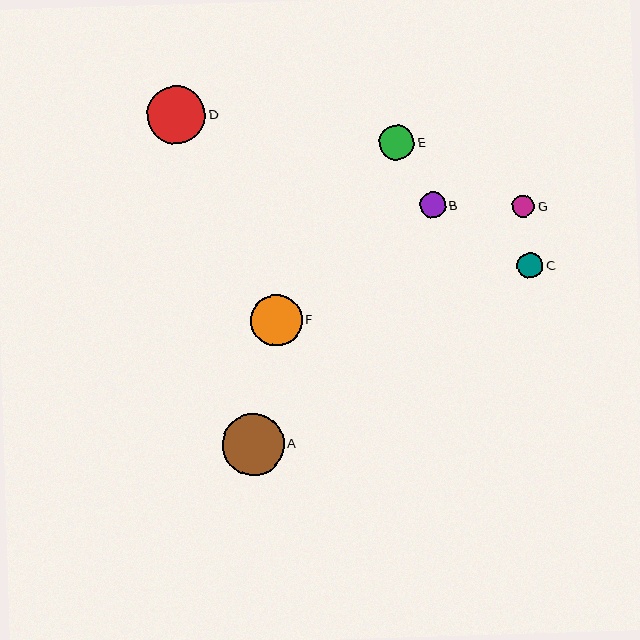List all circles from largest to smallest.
From largest to smallest: A, D, F, E, B, C, G.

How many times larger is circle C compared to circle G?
Circle C is approximately 1.2 times the size of circle G.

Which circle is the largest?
Circle A is the largest with a size of approximately 62 pixels.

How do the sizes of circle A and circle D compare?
Circle A and circle D are approximately the same size.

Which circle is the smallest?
Circle G is the smallest with a size of approximately 22 pixels.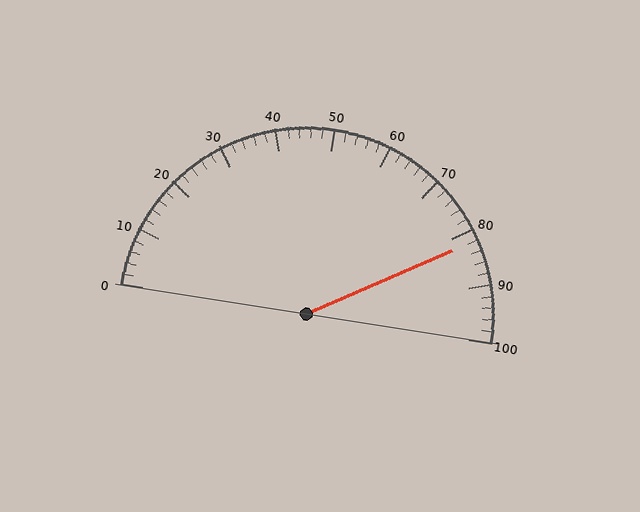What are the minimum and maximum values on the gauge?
The gauge ranges from 0 to 100.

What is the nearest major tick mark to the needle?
The nearest major tick mark is 80.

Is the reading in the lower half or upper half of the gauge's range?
The reading is in the upper half of the range (0 to 100).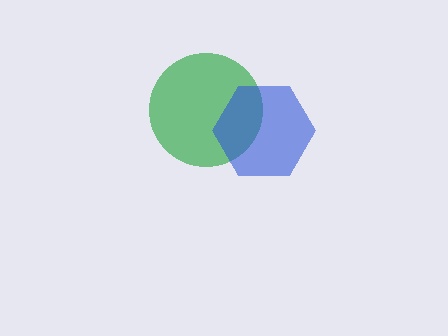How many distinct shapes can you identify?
There are 2 distinct shapes: a green circle, a blue hexagon.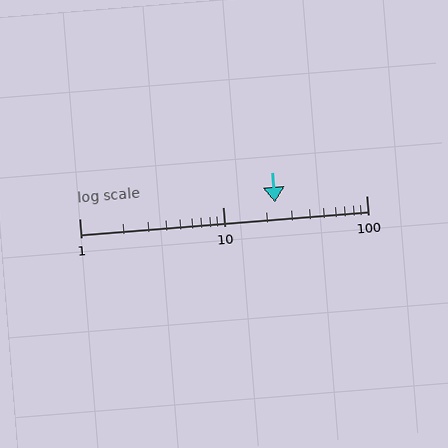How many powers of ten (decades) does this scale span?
The scale spans 2 decades, from 1 to 100.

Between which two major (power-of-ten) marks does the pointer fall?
The pointer is between 10 and 100.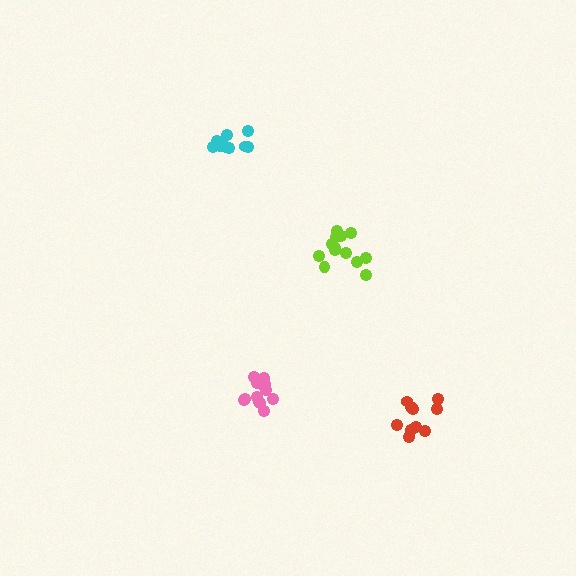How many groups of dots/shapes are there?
There are 4 groups.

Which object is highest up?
The cyan cluster is topmost.